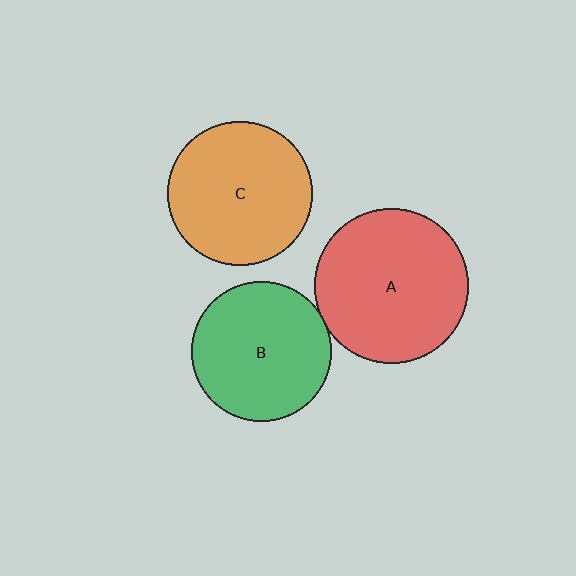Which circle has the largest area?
Circle A (red).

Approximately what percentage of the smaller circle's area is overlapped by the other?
Approximately 5%.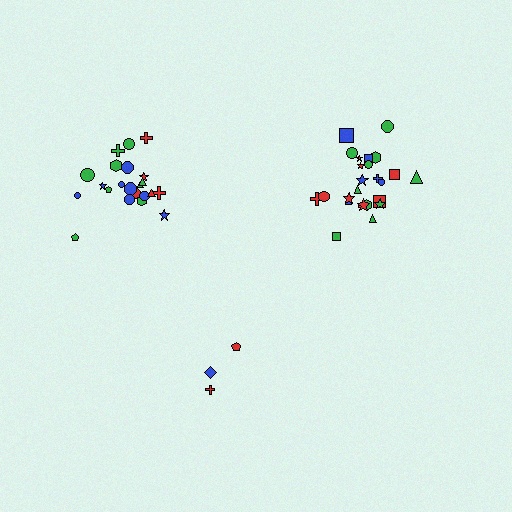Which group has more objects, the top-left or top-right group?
The top-right group.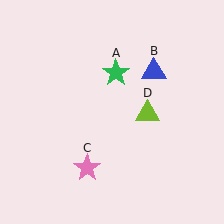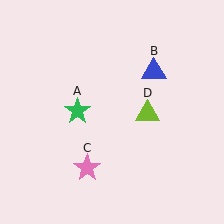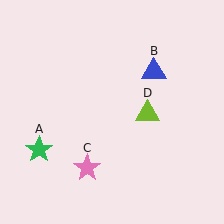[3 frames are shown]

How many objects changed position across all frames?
1 object changed position: green star (object A).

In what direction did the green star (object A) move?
The green star (object A) moved down and to the left.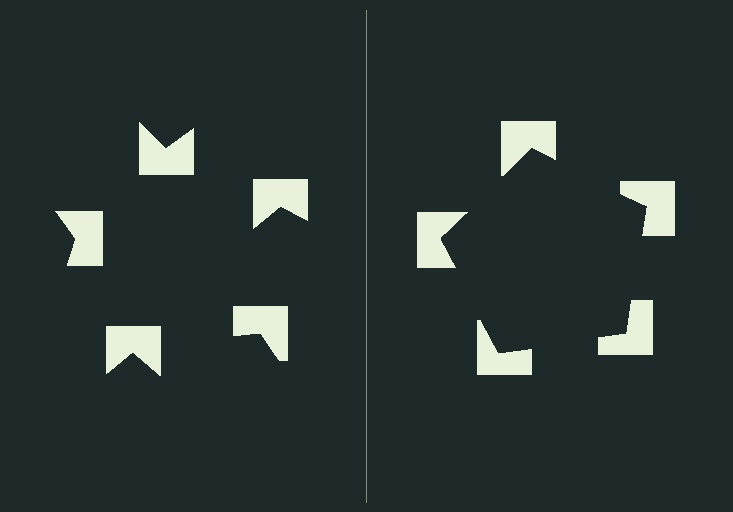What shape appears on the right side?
An illusory pentagon.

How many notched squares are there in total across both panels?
10 — 5 on each side.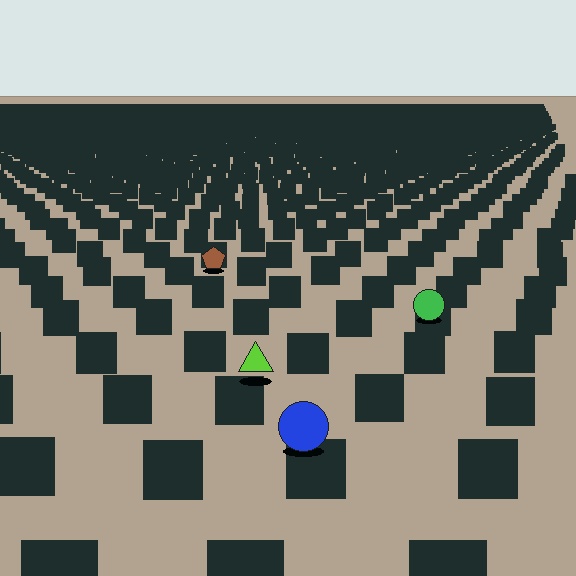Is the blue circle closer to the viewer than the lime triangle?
Yes. The blue circle is closer — you can tell from the texture gradient: the ground texture is coarser near it.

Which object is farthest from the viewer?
The brown pentagon is farthest from the viewer. It appears smaller and the ground texture around it is denser.